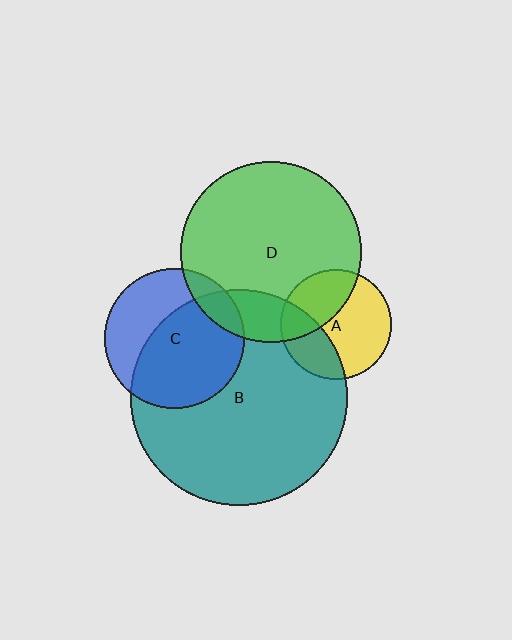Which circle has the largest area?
Circle B (teal).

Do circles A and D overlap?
Yes.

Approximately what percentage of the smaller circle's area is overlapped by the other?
Approximately 35%.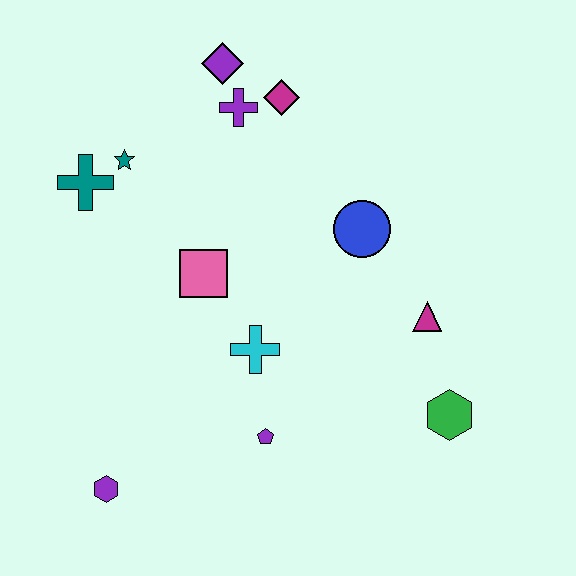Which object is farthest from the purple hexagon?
The purple diamond is farthest from the purple hexagon.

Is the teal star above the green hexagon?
Yes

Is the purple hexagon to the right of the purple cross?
No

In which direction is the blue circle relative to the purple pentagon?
The blue circle is above the purple pentagon.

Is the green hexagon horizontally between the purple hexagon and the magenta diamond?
No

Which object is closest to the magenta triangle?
The green hexagon is closest to the magenta triangle.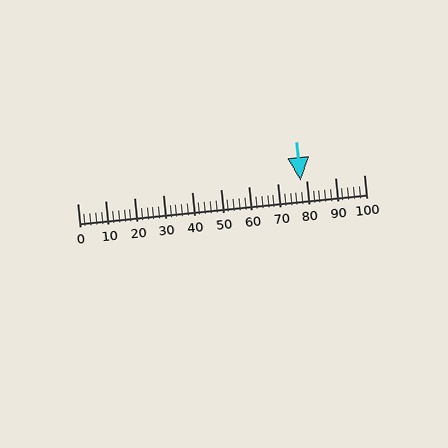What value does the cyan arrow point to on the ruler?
The cyan arrow points to approximately 78.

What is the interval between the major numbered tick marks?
The major tick marks are spaced 10 units apart.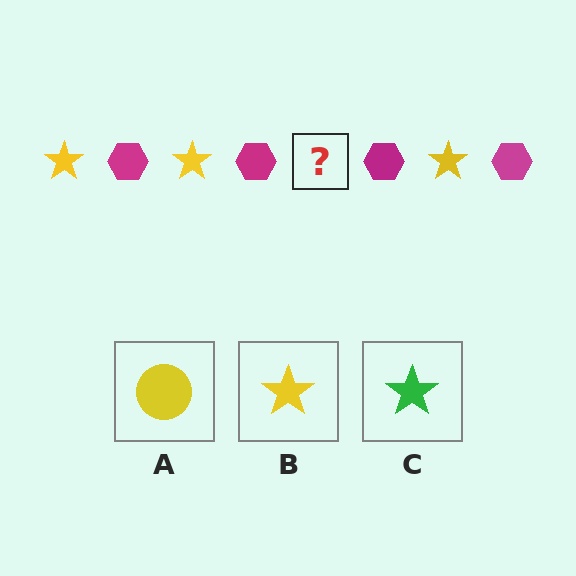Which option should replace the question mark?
Option B.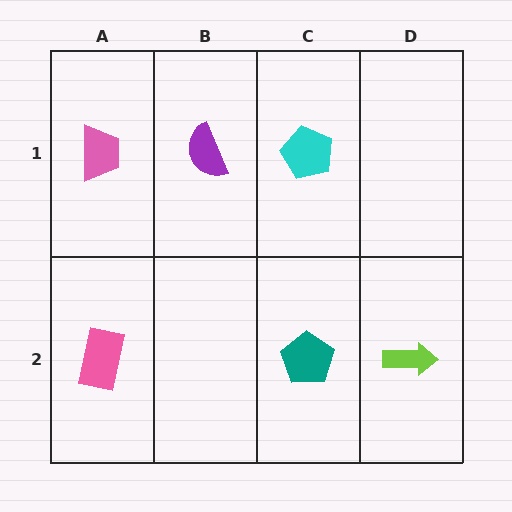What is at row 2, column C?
A teal pentagon.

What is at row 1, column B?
A purple semicircle.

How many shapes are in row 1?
3 shapes.